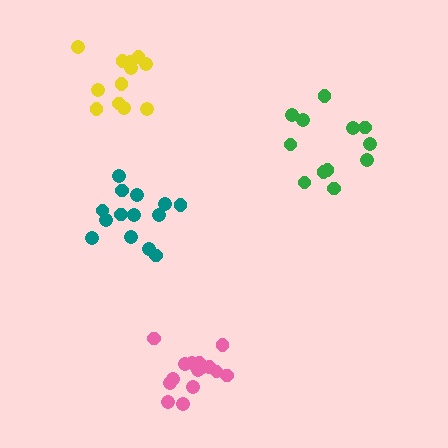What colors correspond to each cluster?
The clusters are colored: pink, teal, green, yellow.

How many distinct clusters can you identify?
There are 4 distinct clusters.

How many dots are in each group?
Group 1: 15 dots, Group 2: 14 dots, Group 3: 12 dots, Group 4: 12 dots (53 total).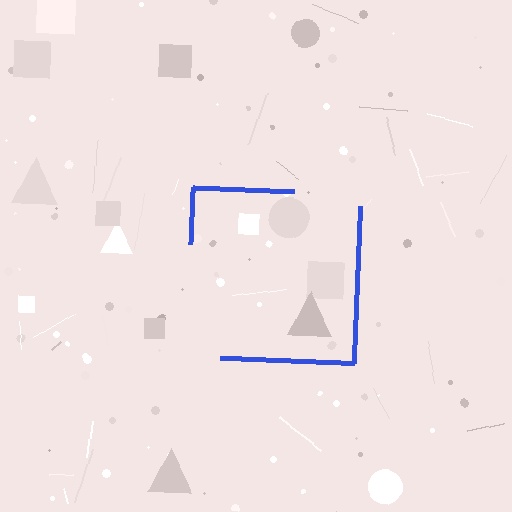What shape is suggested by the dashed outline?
The dashed outline suggests a square.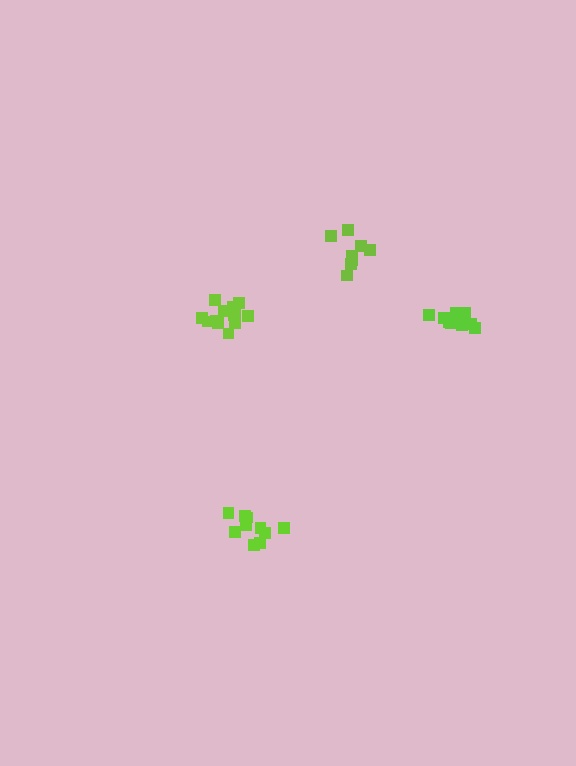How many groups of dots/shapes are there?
There are 4 groups.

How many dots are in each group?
Group 1: 10 dots, Group 2: 11 dots, Group 3: 13 dots, Group 4: 8 dots (42 total).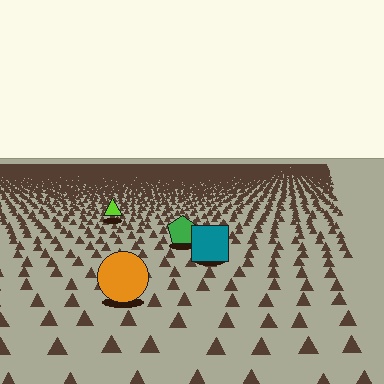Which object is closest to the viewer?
The orange circle is closest. The texture marks near it are larger and more spread out.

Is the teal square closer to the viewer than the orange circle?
No. The orange circle is closer — you can tell from the texture gradient: the ground texture is coarser near it.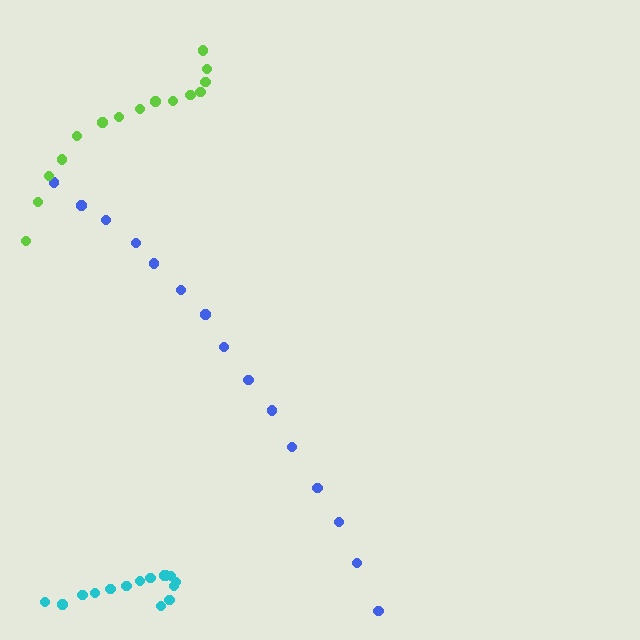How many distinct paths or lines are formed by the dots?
There are 3 distinct paths.